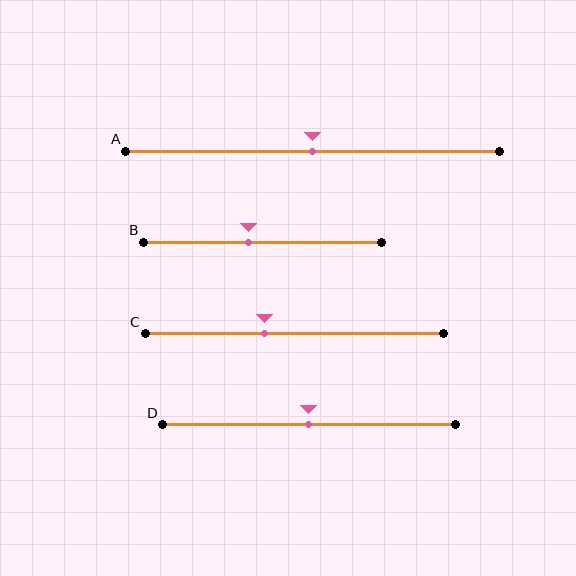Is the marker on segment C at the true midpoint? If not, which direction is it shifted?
No, the marker on segment C is shifted to the left by about 10% of the segment length.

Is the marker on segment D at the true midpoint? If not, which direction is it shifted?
Yes, the marker on segment D is at the true midpoint.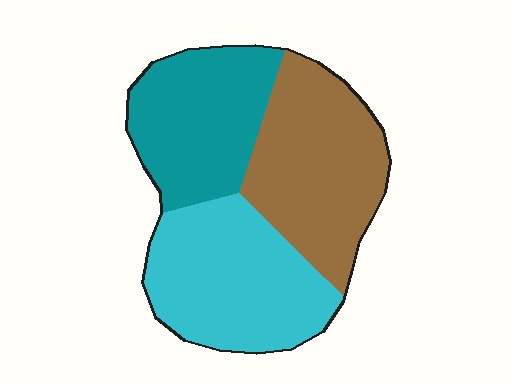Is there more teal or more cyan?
Cyan.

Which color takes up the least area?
Teal, at roughly 30%.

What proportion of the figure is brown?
Brown covers 35% of the figure.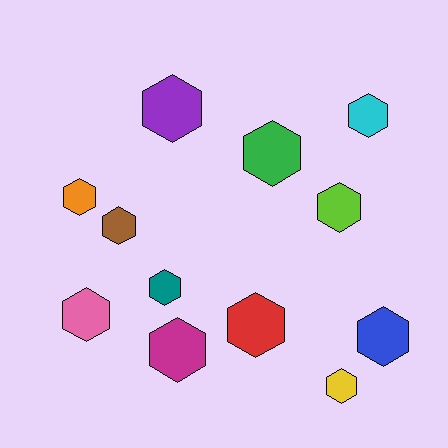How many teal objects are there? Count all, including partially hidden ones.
There is 1 teal object.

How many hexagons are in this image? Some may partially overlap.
There are 12 hexagons.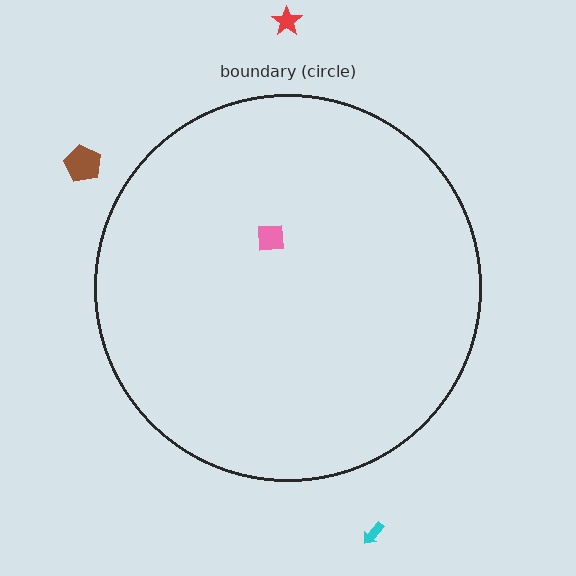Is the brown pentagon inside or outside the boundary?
Outside.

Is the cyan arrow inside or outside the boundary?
Outside.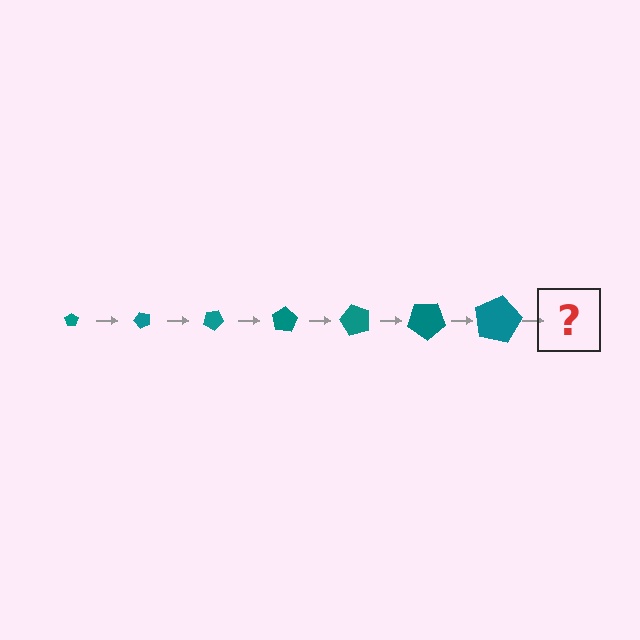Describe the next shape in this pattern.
It should be a pentagon, larger than the previous one and rotated 350 degrees from the start.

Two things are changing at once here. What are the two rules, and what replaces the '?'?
The two rules are that the pentagon grows larger each step and it rotates 50 degrees each step. The '?' should be a pentagon, larger than the previous one and rotated 350 degrees from the start.